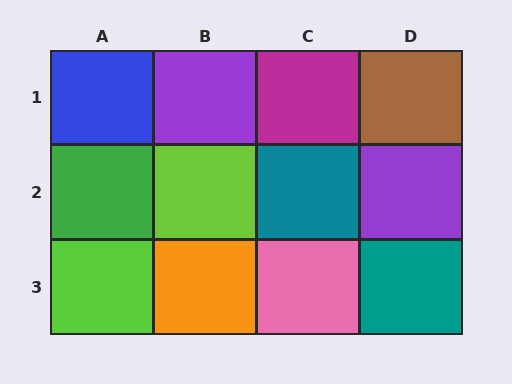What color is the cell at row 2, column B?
Lime.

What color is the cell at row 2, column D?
Purple.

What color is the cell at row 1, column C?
Magenta.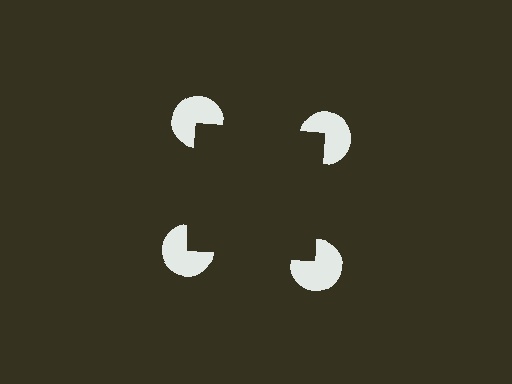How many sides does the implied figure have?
4 sides.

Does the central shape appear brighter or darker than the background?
It typically appears slightly darker than the background, even though no actual brightness change is drawn.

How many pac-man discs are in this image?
There are 4 — one at each vertex of the illusory square.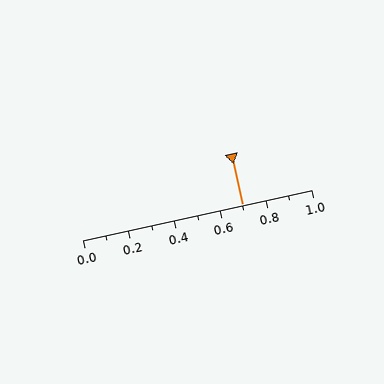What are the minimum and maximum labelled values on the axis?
The axis runs from 0.0 to 1.0.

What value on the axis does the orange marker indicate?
The marker indicates approximately 0.7.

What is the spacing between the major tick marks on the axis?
The major ticks are spaced 0.2 apart.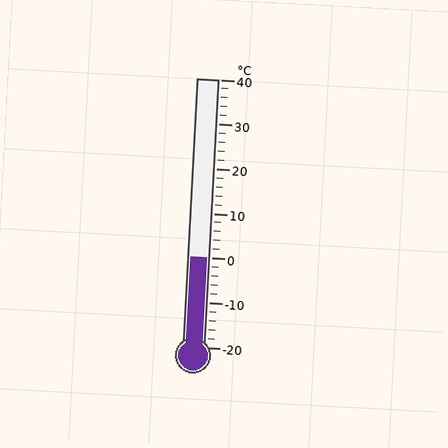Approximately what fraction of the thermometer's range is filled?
The thermometer is filled to approximately 35% of its range.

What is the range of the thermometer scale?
The thermometer scale ranges from -20°C to 40°C.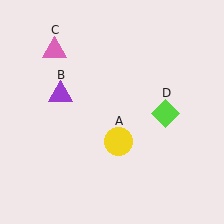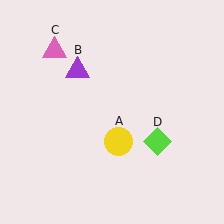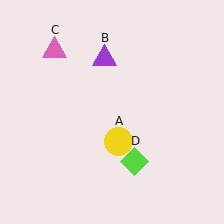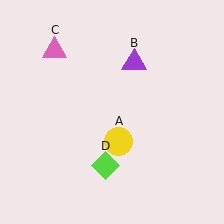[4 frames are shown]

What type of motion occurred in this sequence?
The purple triangle (object B), lime diamond (object D) rotated clockwise around the center of the scene.